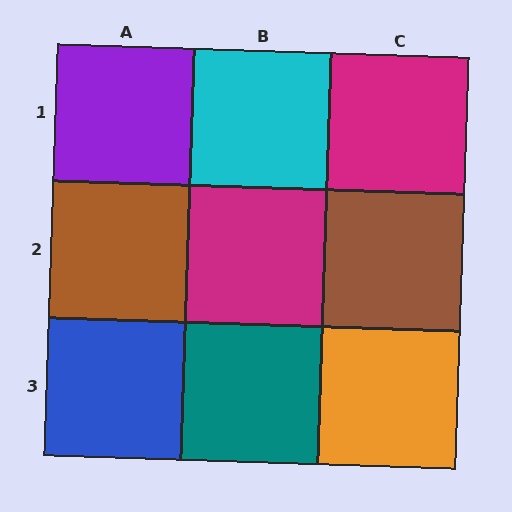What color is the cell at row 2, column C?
Brown.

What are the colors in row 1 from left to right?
Purple, cyan, magenta.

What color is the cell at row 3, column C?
Orange.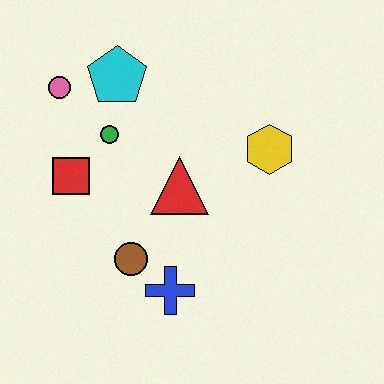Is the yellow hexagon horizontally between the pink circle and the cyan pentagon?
No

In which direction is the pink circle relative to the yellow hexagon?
The pink circle is to the left of the yellow hexagon.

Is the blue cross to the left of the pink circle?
No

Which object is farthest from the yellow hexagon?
The pink circle is farthest from the yellow hexagon.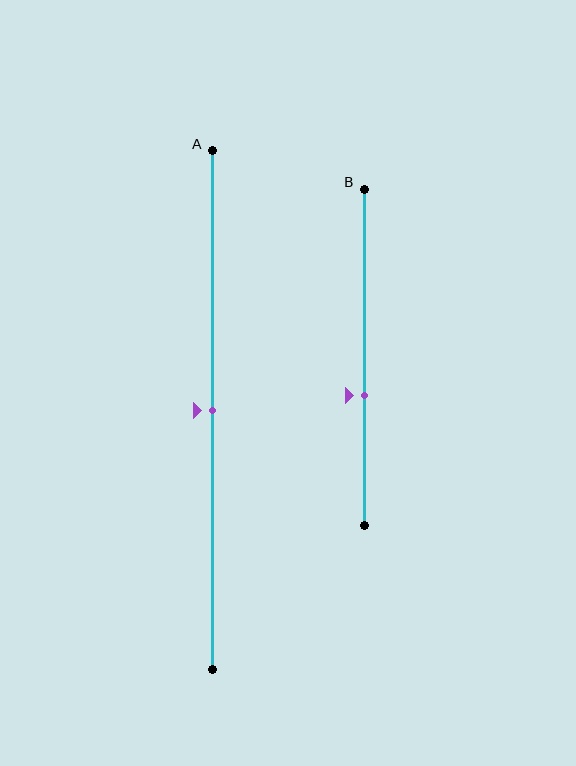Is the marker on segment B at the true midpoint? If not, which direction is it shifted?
No, the marker on segment B is shifted downward by about 11% of the segment length.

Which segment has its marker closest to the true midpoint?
Segment A has its marker closest to the true midpoint.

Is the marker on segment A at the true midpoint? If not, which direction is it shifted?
Yes, the marker on segment A is at the true midpoint.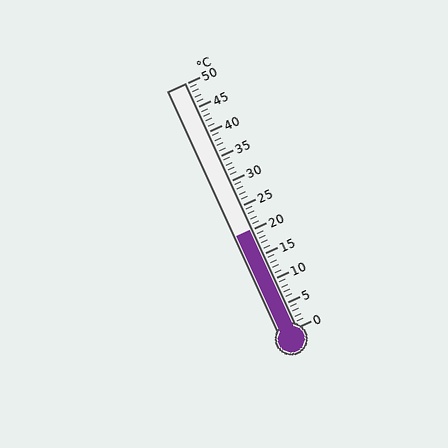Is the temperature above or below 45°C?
The temperature is below 45°C.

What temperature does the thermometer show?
The thermometer shows approximately 20°C.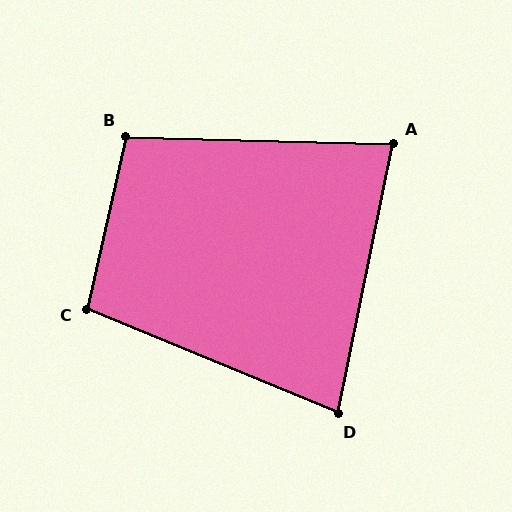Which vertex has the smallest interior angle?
D, at approximately 79 degrees.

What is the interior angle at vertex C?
Approximately 100 degrees (obtuse).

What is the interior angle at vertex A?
Approximately 80 degrees (acute).